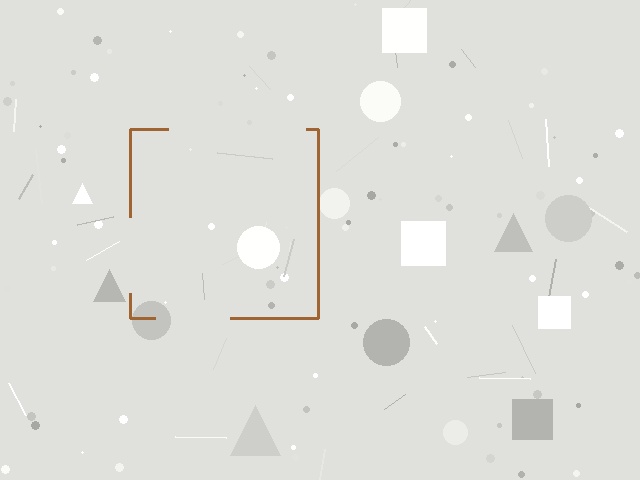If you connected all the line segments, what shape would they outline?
They would outline a square.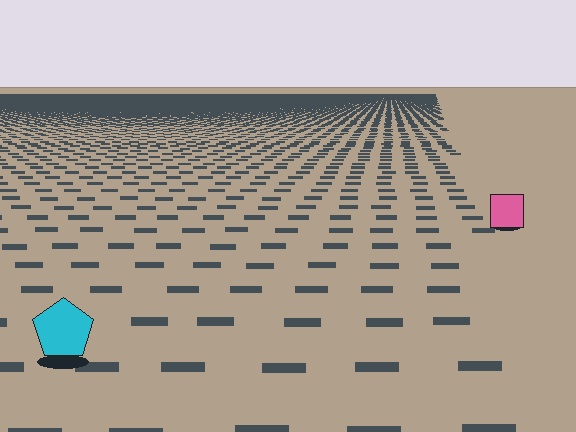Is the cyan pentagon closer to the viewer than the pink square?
Yes. The cyan pentagon is closer — you can tell from the texture gradient: the ground texture is coarser near it.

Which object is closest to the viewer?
The cyan pentagon is closest. The texture marks near it are larger and more spread out.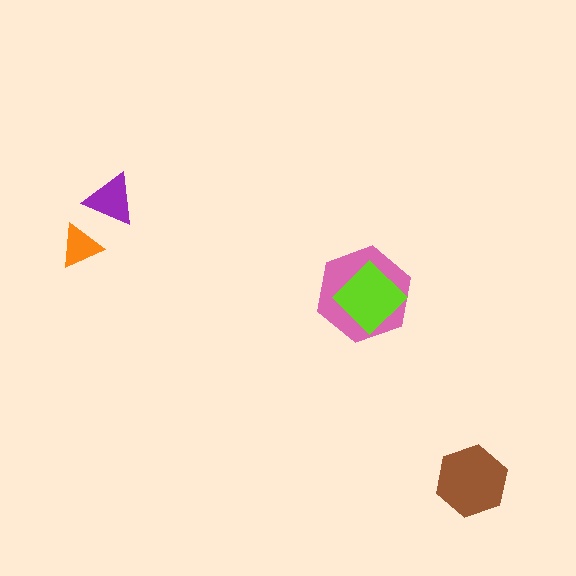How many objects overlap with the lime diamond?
1 object overlaps with the lime diamond.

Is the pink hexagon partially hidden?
Yes, it is partially covered by another shape.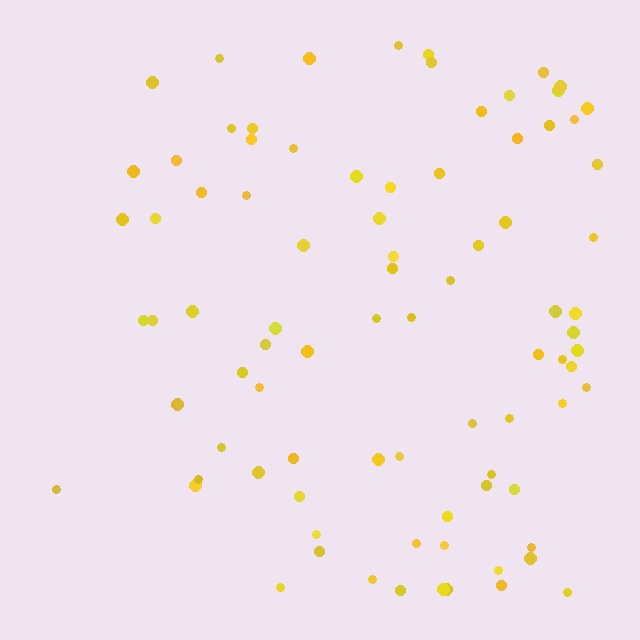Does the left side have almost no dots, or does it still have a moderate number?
Still a moderate number, just noticeably fewer than the right.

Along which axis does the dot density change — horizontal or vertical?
Horizontal.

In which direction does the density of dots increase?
From left to right, with the right side densest.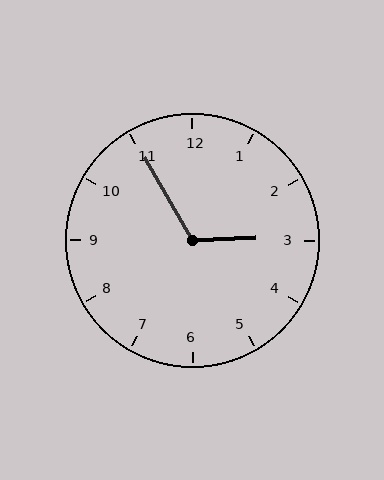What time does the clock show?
2:55.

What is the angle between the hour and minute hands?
Approximately 118 degrees.